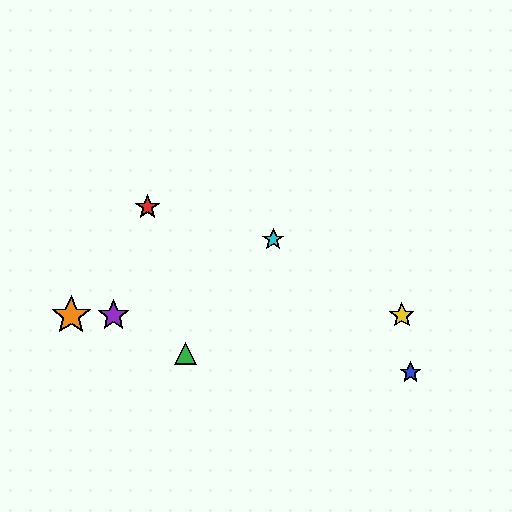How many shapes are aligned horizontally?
3 shapes (the yellow star, the purple star, the orange star) are aligned horizontally.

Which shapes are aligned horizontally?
The yellow star, the purple star, the orange star are aligned horizontally.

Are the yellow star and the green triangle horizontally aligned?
No, the yellow star is at y≈316 and the green triangle is at y≈354.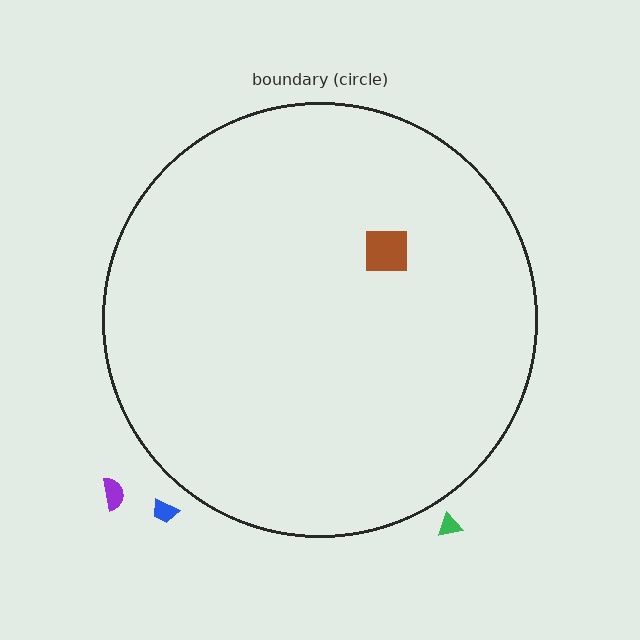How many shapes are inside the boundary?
1 inside, 3 outside.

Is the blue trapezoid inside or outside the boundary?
Outside.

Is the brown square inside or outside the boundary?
Inside.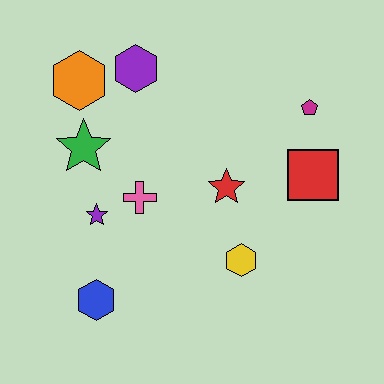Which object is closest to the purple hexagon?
The orange hexagon is closest to the purple hexagon.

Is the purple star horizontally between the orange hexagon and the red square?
Yes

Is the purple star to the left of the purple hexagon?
Yes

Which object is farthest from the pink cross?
The magenta pentagon is farthest from the pink cross.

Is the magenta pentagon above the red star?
Yes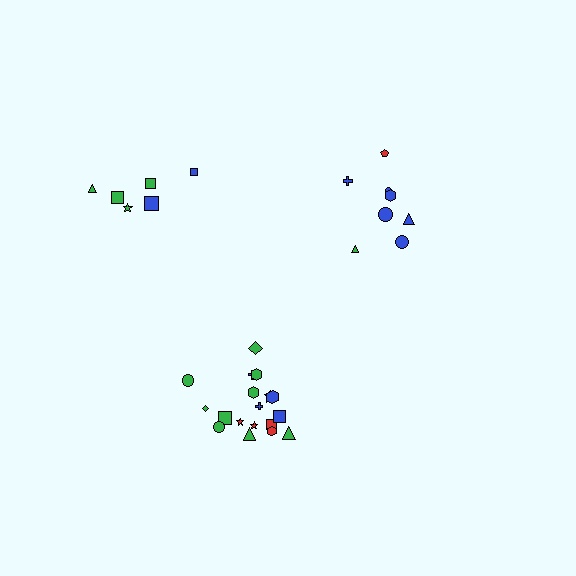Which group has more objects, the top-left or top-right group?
The top-right group.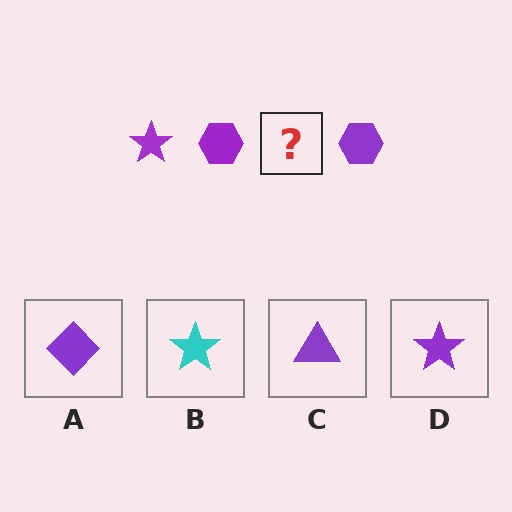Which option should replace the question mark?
Option D.